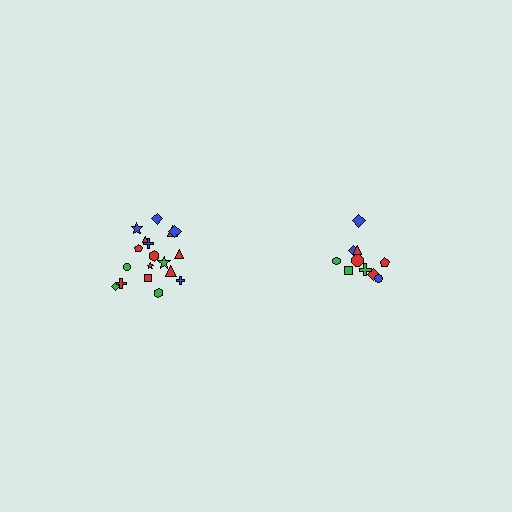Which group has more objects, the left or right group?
The left group.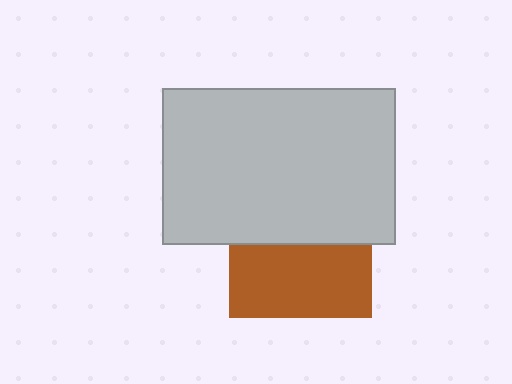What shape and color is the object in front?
The object in front is a light gray rectangle.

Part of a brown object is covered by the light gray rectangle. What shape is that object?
It is a square.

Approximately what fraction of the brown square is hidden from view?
Roughly 49% of the brown square is hidden behind the light gray rectangle.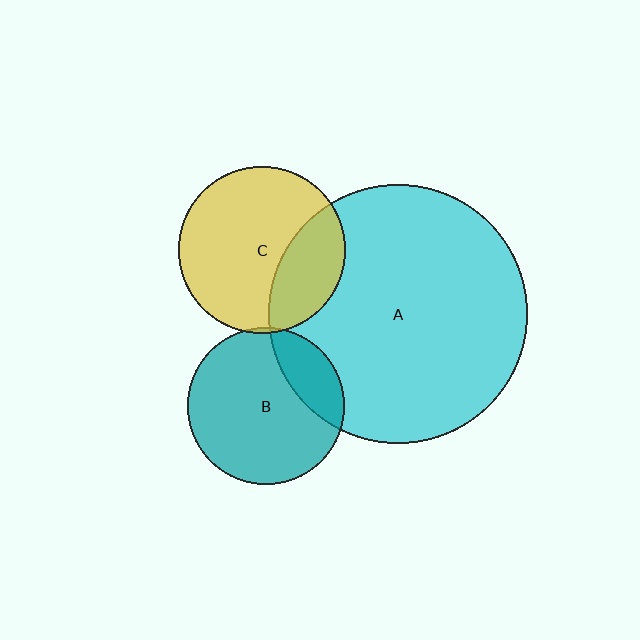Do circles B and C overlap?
Yes.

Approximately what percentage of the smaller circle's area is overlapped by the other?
Approximately 5%.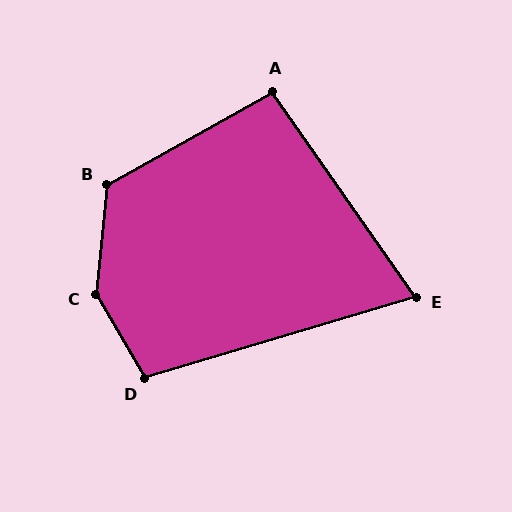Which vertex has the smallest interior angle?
E, at approximately 72 degrees.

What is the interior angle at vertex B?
Approximately 125 degrees (obtuse).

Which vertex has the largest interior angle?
C, at approximately 143 degrees.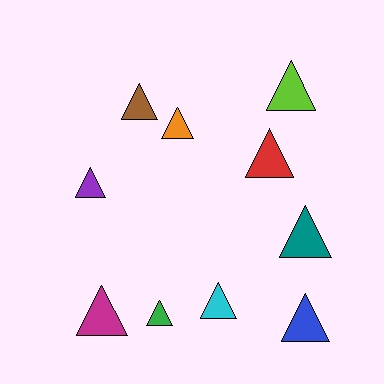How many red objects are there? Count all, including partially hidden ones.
There is 1 red object.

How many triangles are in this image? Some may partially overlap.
There are 10 triangles.